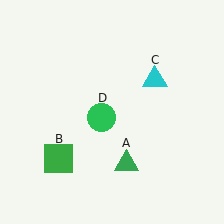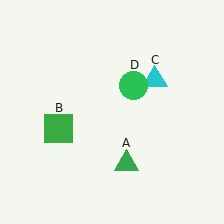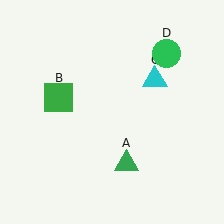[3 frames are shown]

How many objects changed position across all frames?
2 objects changed position: green square (object B), green circle (object D).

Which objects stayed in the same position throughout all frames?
Green triangle (object A) and cyan triangle (object C) remained stationary.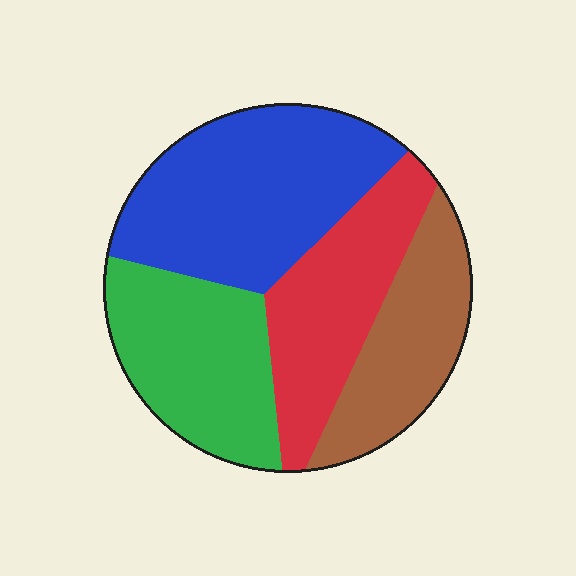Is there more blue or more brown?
Blue.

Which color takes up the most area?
Blue, at roughly 35%.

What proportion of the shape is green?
Green covers about 25% of the shape.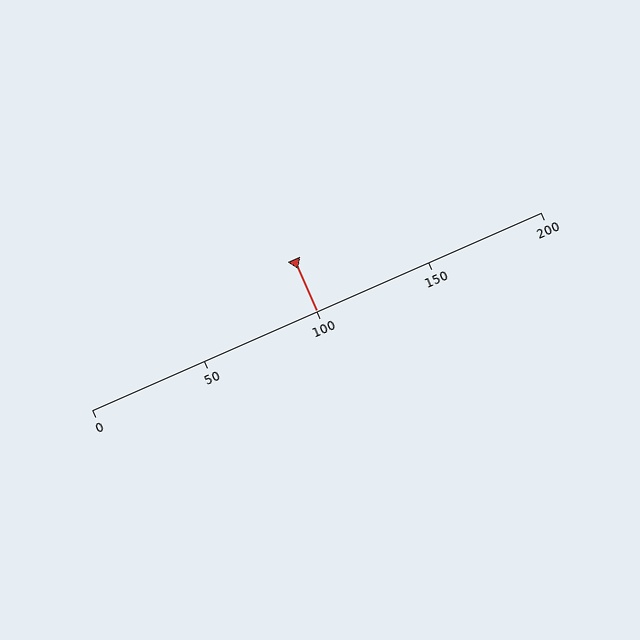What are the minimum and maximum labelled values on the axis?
The axis runs from 0 to 200.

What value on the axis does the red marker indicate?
The marker indicates approximately 100.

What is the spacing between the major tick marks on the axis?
The major ticks are spaced 50 apart.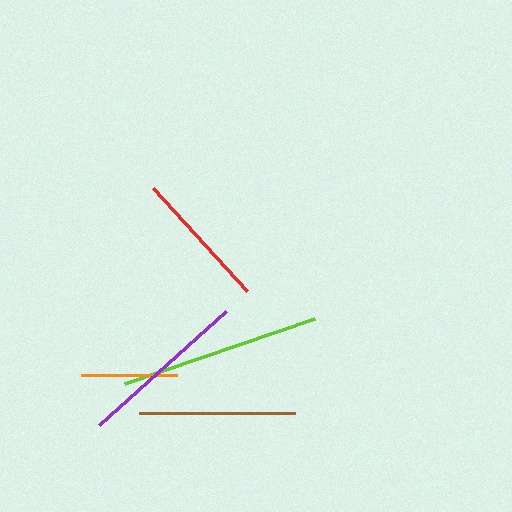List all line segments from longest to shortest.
From longest to shortest: lime, purple, brown, red, orange.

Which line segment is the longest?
The lime line is the longest at approximately 201 pixels.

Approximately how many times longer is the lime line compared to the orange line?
The lime line is approximately 2.1 times the length of the orange line.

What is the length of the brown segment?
The brown segment is approximately 156 pixels long.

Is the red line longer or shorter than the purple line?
The purple line is longer than the red line.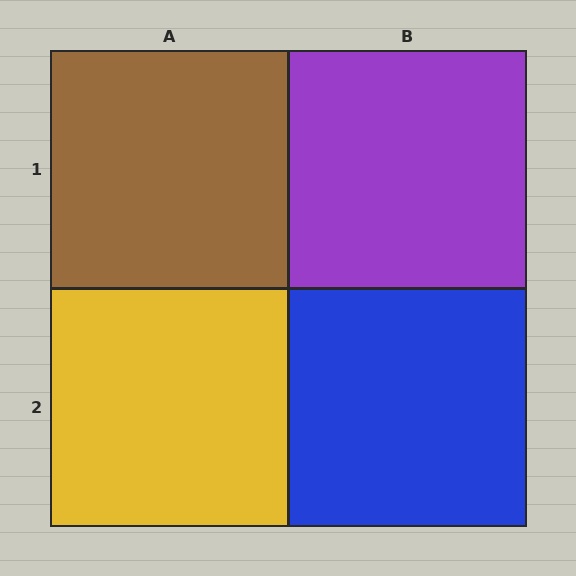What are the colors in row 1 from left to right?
Brown, purple.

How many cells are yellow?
1 cell is yellow.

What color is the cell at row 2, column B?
Blue.